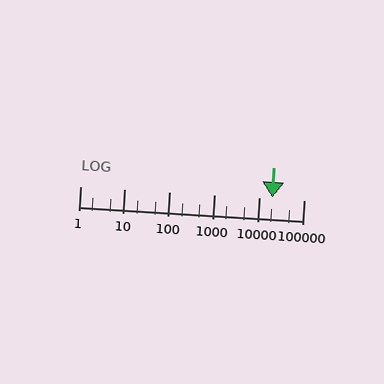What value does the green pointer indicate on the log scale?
The pointer indicates approximately 20000.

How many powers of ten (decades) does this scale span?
The scale spans 5 decades, from 1 to 100000.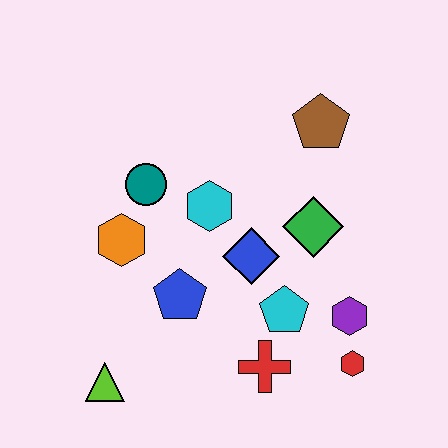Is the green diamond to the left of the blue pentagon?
No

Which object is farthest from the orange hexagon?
The red hexagon is farthest from the orange hexagon.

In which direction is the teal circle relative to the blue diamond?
The teal circle is to the left of the blue diamond.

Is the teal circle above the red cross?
Yes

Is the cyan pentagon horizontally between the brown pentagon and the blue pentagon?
Yes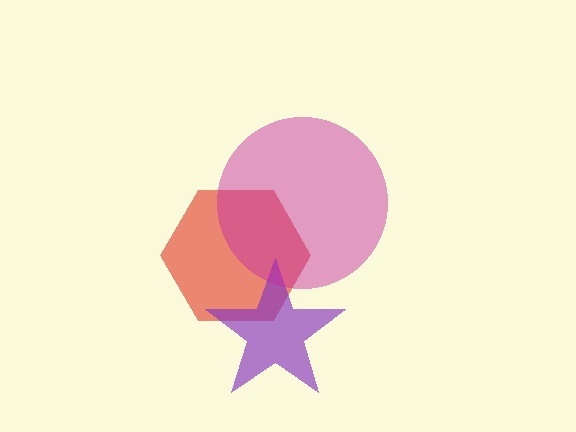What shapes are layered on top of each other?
The layered shapes are: a red hexagon, a purple star, a magenta circle.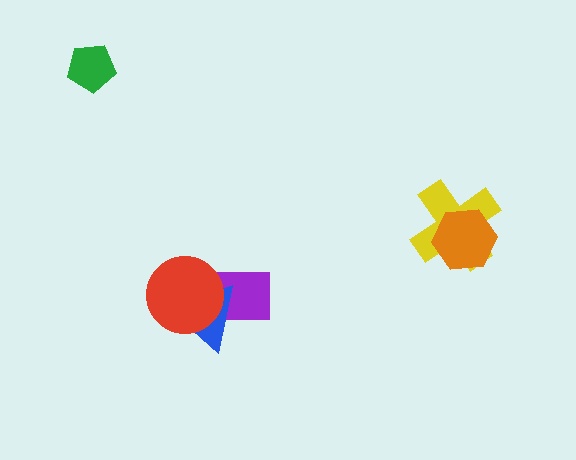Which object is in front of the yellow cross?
The orange hexagon is in front of the yellow cross.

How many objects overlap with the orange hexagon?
1 object overlaps with the orange hexagon.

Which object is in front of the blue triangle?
The red circle is in front of the blue triangle.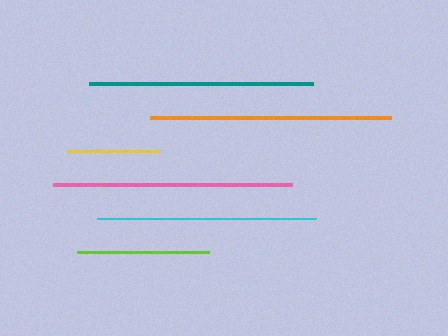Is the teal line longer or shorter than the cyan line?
The teal line is longer than the cyan line.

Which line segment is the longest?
The orange line is the longest at approximately 241 pixels.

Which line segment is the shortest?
The yellow line is the shortest at approximately 93 pixels.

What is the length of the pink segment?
The pink segment is approximately 239 pixels long.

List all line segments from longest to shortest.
From longest to shortest: orange, pink, teal, cyan, lime, yellow.